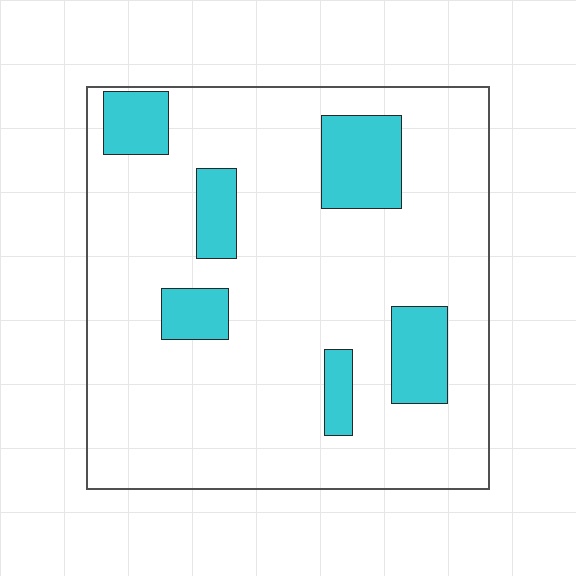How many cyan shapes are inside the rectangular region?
6.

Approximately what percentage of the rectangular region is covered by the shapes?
Approximately 15%.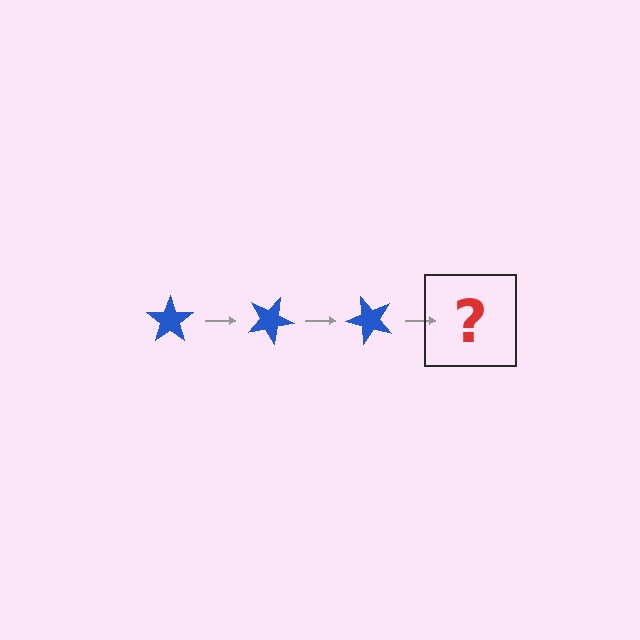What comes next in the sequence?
The next element should be a blue star rotated 75 degrees.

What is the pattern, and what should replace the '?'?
The pattern is that the star rotates 25 degrees each step. The '?' should be a blue star rotated 75 degrees.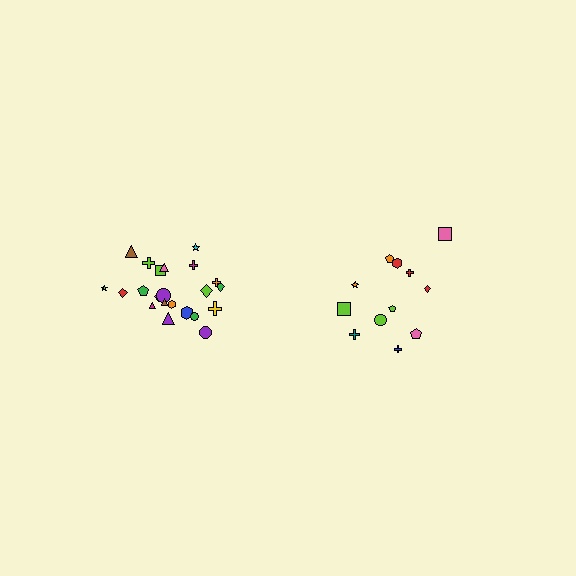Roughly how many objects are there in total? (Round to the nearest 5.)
Roughly 35 objects in total.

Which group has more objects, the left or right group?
The left group.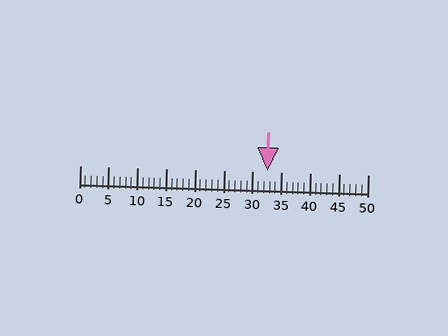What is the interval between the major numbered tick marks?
The major tick marks are spaced 5 units apart.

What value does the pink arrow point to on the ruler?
The pink arrow points to approximately 33.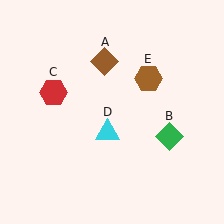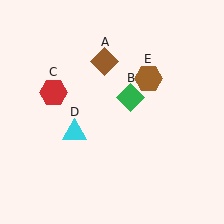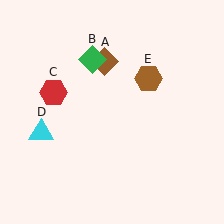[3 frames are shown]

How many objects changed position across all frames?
2 objects changed position: green diamond (object B), cyan triangle (object D).